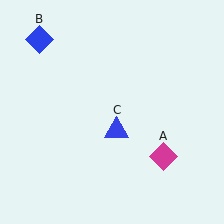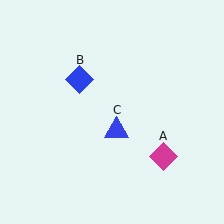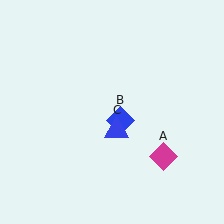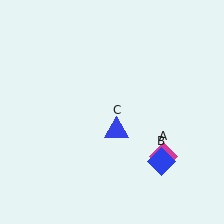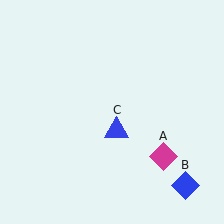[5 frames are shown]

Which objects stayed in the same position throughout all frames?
Magenta diamond (object A) and blue triangle (object C) remained stationary.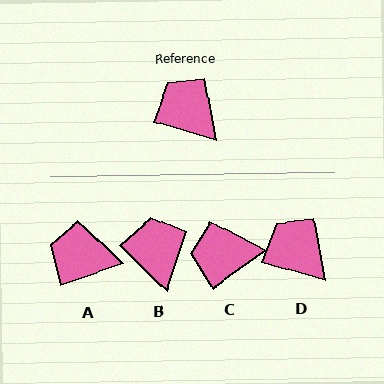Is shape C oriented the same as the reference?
No, it is off by about 52 degrees.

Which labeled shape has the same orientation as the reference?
D.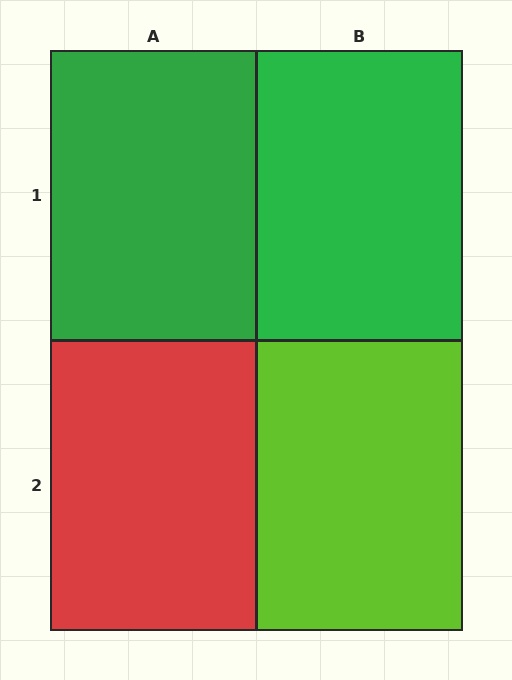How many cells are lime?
1 cell is lime.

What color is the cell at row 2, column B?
Lime.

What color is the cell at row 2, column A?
Red.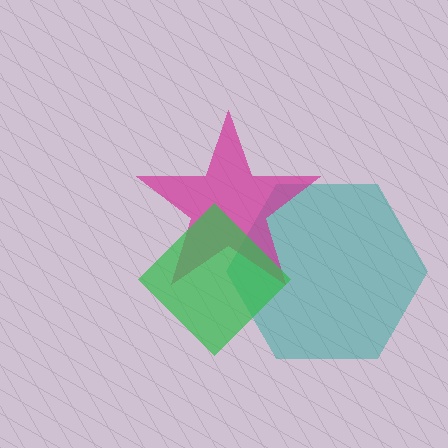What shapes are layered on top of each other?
The layered shapes are: a teal hexagon, a magenta star, a green diamond.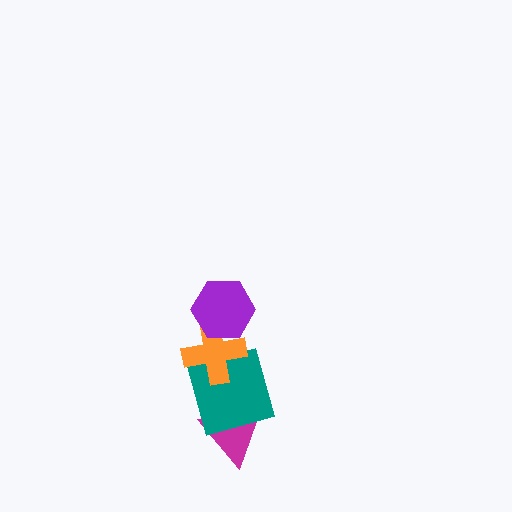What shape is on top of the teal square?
The orange cross is on top of the teal square.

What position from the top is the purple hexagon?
The purple hexagon is 1st from the top.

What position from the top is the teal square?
The teal square is 3rd from the top.